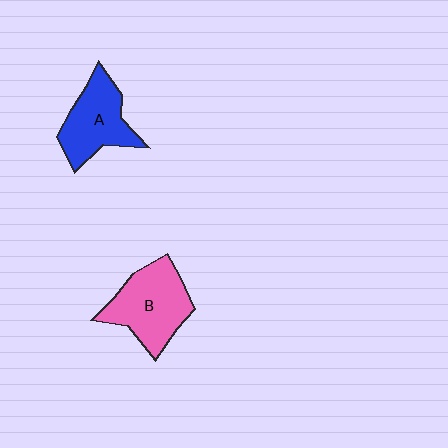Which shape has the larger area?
Shape B (pink).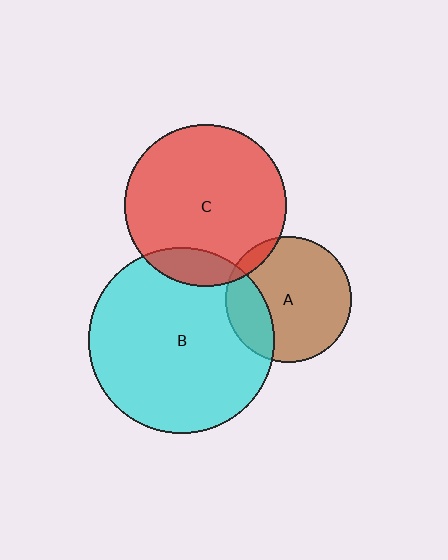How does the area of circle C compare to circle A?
Approximately 1.7 times.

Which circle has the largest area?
Circle B (cyan).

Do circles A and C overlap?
Yes.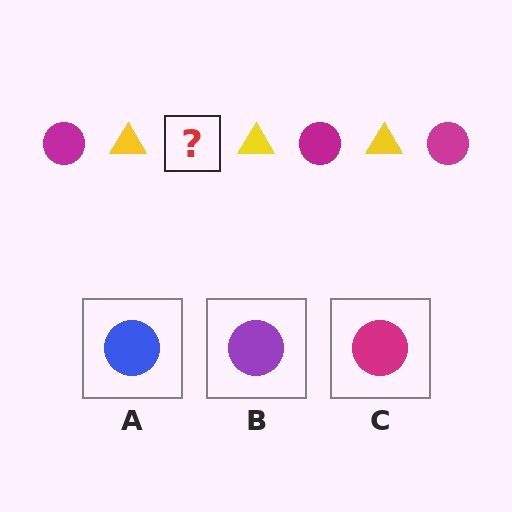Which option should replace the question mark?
Option C.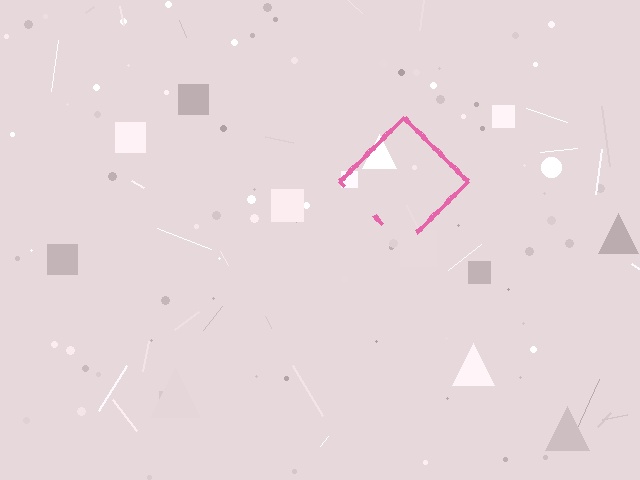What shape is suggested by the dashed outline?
The dashed outline suggests a diamond.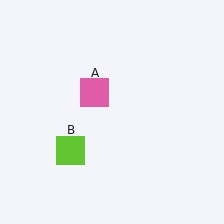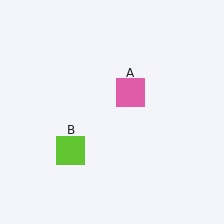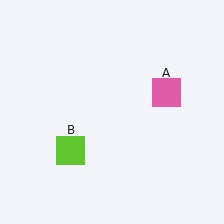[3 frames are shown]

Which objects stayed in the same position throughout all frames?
Lime square (object B) remained stationary.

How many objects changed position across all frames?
1 object changed position: pink square (object A).